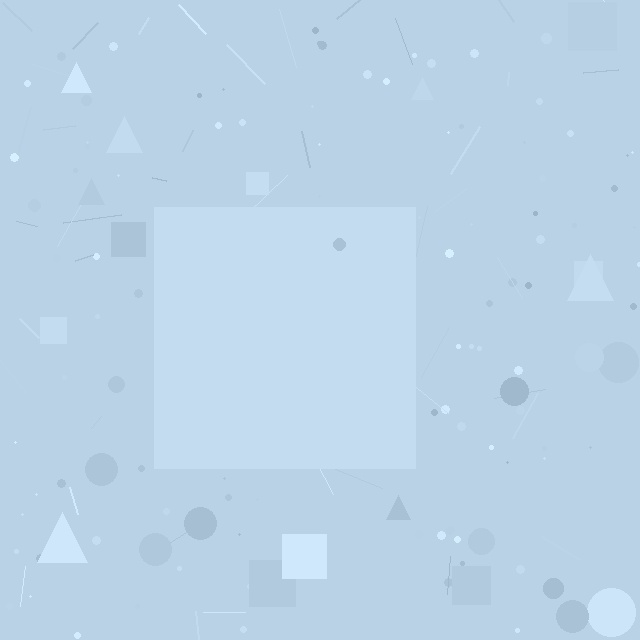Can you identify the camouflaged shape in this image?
The camouflaged shape is a square.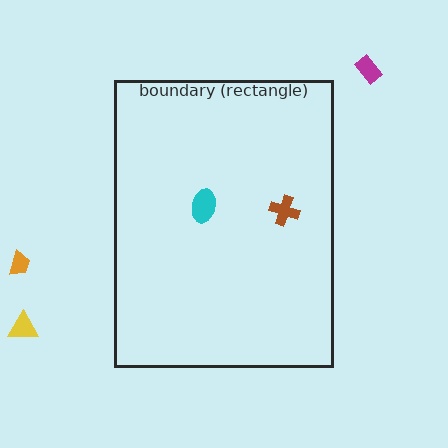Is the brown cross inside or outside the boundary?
Inside.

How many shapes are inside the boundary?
2 inside, 3 outside.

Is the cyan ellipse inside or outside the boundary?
Inside.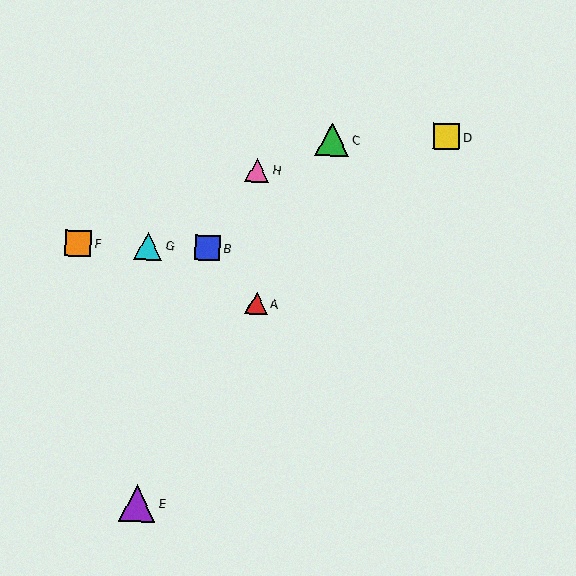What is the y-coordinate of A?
Object A is at y≈304.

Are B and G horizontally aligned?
Yes, both are at y≈248.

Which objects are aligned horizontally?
Objects B, F, G are aligned horizontally.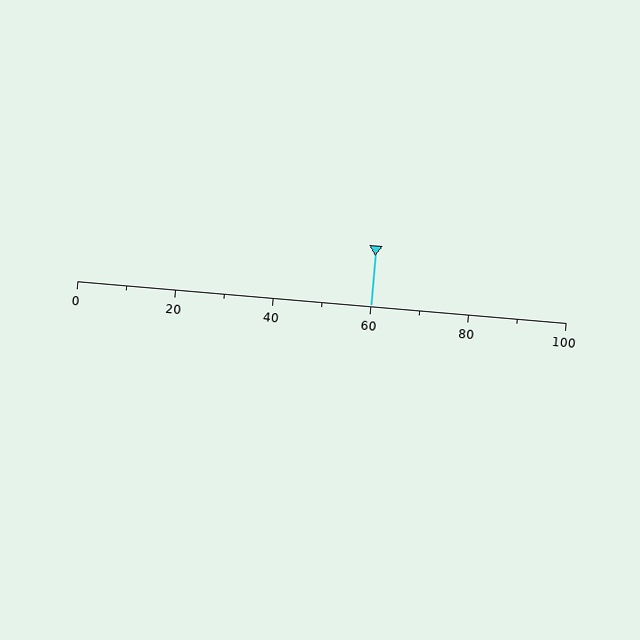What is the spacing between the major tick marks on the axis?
The major ticks are spaced 20 apart.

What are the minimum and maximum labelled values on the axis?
The axis runs from 0 to 100.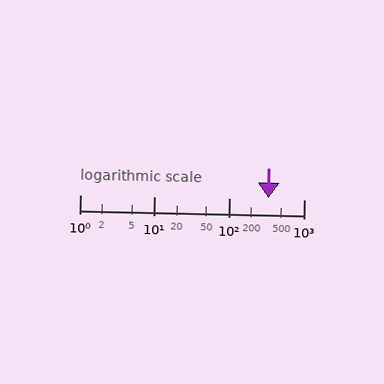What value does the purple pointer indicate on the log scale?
The pointer indicates approximately 330.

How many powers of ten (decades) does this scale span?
The scale spans 3 decades, from 1 to 1000.